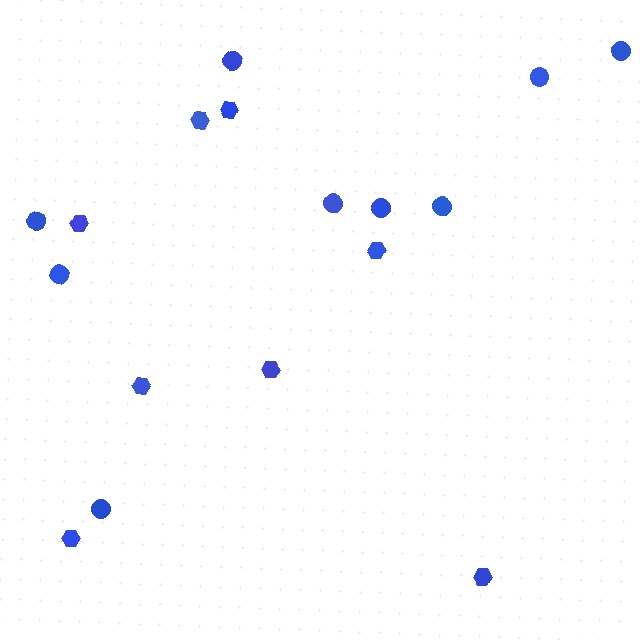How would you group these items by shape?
There are 2 groups: one group of hexagons (8) and one group of circles (9).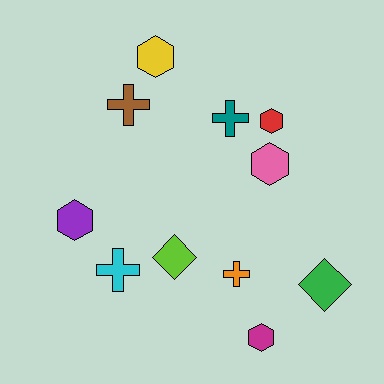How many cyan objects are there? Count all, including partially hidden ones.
There is 1 cyan object.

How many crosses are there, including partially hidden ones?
There are 4 crosses.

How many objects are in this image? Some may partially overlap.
There are 11 objects.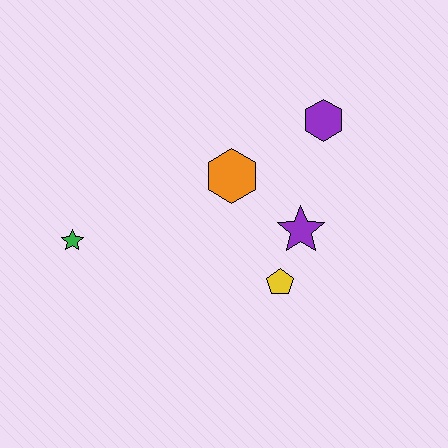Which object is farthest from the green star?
The purple hexagon is farthest from the green star.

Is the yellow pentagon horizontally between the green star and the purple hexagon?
Yes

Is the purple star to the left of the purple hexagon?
Yes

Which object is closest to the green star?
The orange hexagon is closest to the green star.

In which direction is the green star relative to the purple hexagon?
The green star is to the left of the purple hexagon.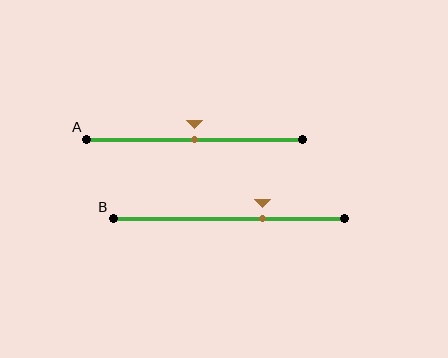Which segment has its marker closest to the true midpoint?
Segment A has its marker closest to the true midpoint.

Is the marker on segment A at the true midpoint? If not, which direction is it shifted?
Yes, the marker on segment A is at the true midpoint.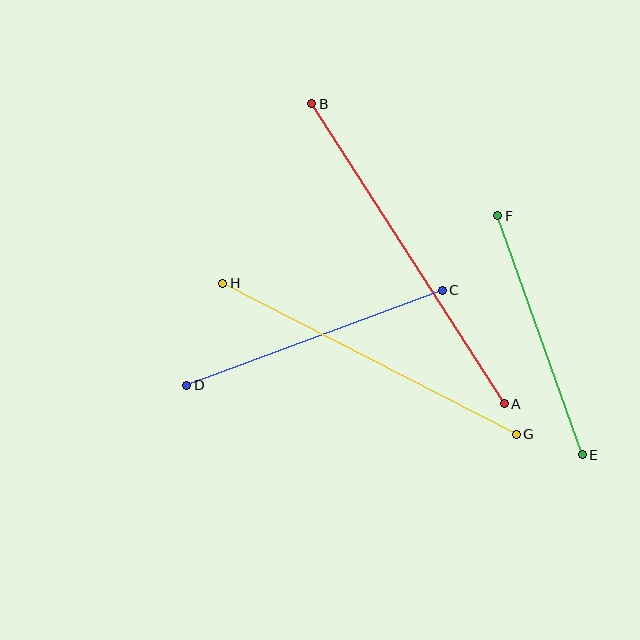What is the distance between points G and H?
The distance is approximately 330 pixels.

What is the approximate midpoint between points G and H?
The midpoint is at approximately (370, 359) pixels.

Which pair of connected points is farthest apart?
Points A and B are farthest apart.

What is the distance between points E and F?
The distance is approximately 253 pixels.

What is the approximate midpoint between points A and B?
The midpoint is at approximately (408, 254) pixels.